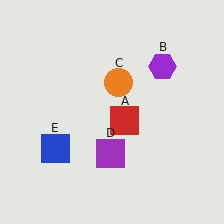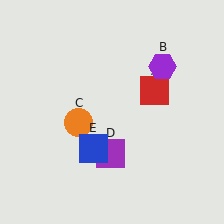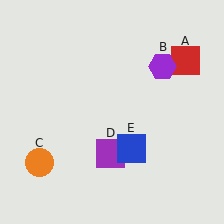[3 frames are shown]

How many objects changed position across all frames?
3 objects changed position: red square (object A), orange circle (object C), blue square (object E).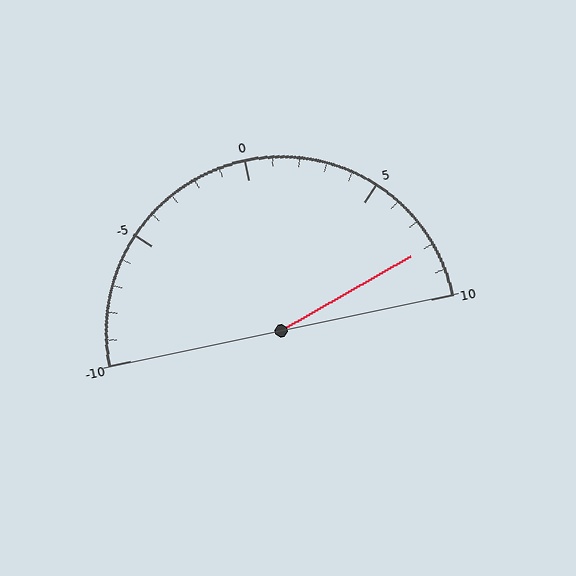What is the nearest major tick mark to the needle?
The nearest major tick mark is 10.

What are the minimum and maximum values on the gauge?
The gauge ranges from -10 to 10.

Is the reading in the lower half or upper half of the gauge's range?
The reading is in the upper half of the range (-10 to 10).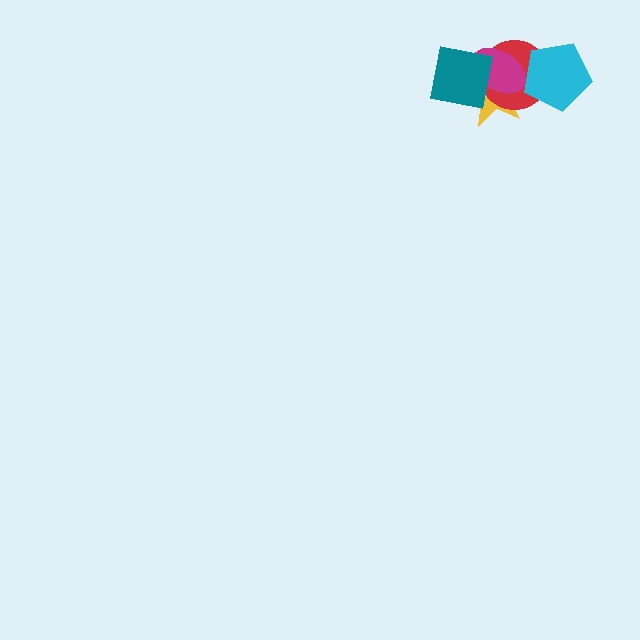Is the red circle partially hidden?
Yes, it is partially covered by another shape.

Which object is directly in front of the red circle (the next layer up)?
The magenta ellipse is directly in front of the red circle.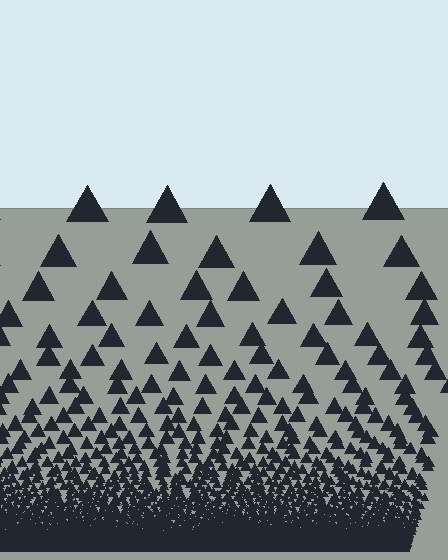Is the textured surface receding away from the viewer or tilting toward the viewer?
The surface appears to tilt toward the viewer. Texture elements get larger and sparser toward the top.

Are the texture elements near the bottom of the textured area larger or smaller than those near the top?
Smaller. The gradient is inverted — elements near the bottom are smaller and denser.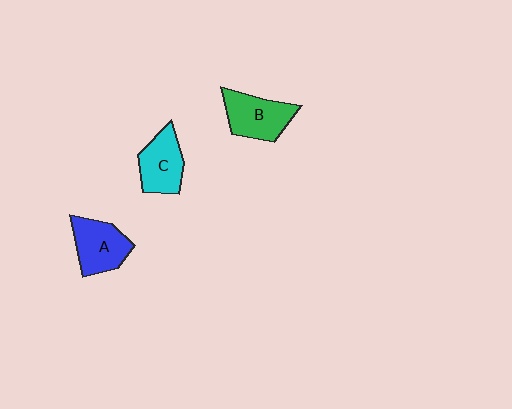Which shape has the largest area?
Shape B (green).